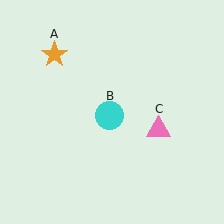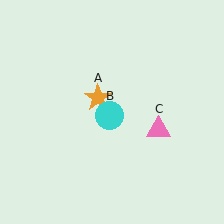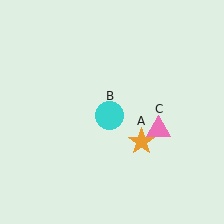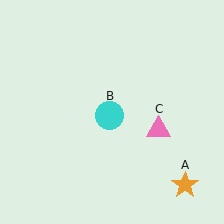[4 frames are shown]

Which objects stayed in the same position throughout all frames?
Cyan circle (object B) and pink triangle (object C) remained stationary.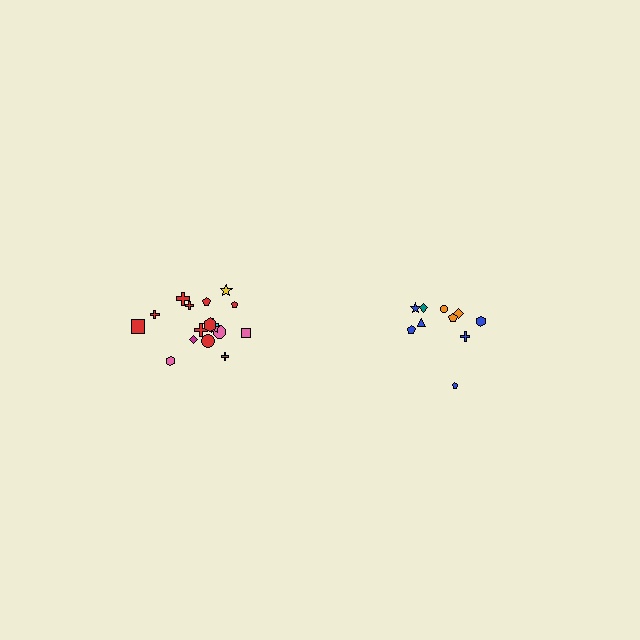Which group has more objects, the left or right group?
The left group.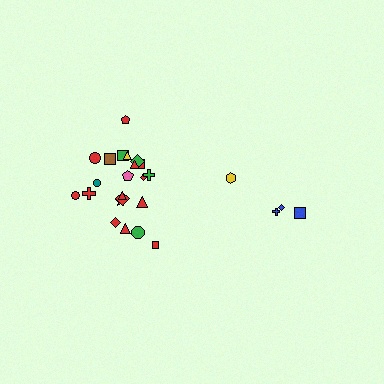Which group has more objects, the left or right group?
The left group.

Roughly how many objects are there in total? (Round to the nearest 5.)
Roughly 25 objects in total.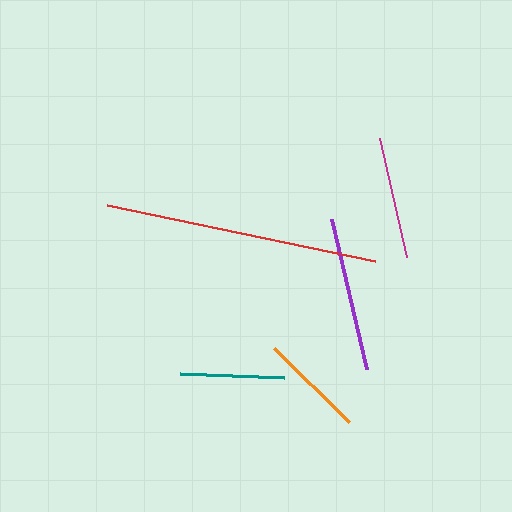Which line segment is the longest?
The red line is the longest at approximately 274 pixels.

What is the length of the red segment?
The red segment is approximately 274 pixels long.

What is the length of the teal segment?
The teal segment is approximately 105 pixels long.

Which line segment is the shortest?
The teal line is the shortest at approximately 105 pixels.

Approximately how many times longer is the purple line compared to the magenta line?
The purple line is approximately 1.3 times the length of the magenta line.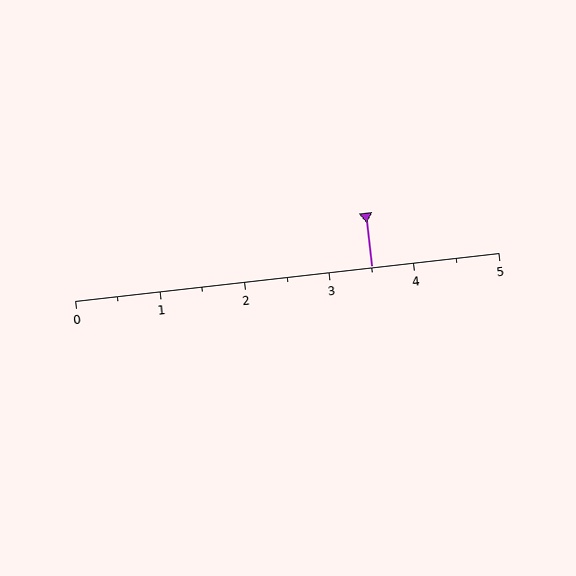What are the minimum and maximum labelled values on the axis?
The axis runs from 0 to 5.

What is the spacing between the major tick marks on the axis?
The major ticks are spaced 1 apart.